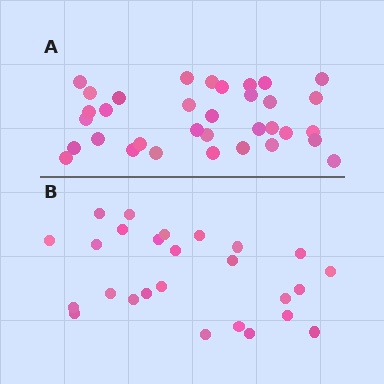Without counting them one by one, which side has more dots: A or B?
Region A (the top region) has more dots.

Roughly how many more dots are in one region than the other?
Region A has roughly 8 or so more dots than region B.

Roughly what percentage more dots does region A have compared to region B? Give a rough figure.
About 30% more.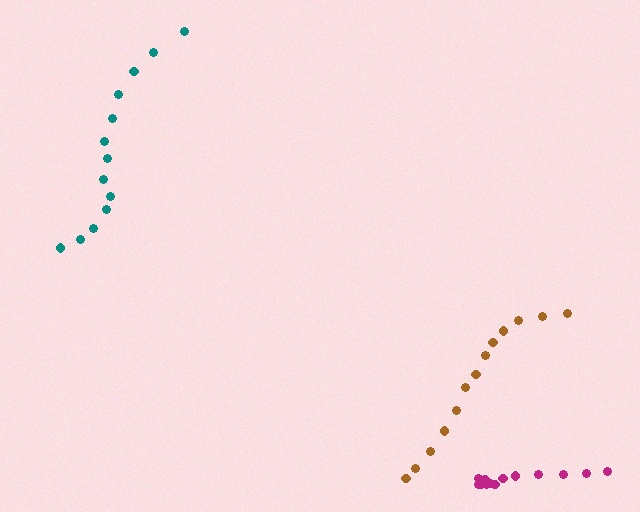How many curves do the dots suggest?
There are 3 distinct paths.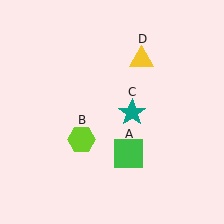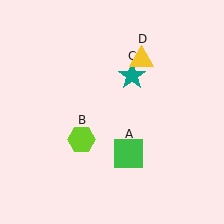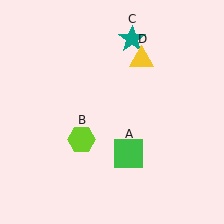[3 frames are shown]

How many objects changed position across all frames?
1 object changed position: teal star (object C).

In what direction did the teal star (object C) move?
The teal star (object C) moved up.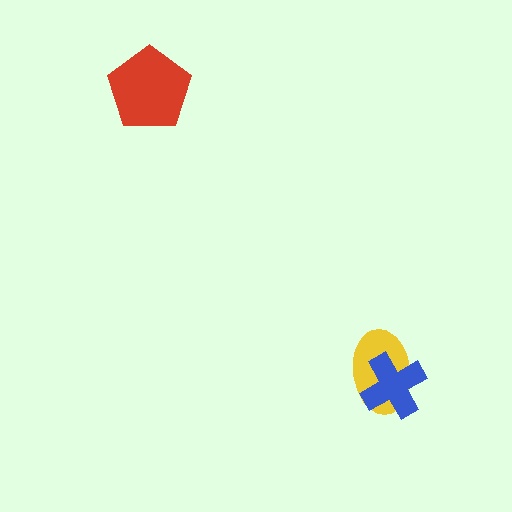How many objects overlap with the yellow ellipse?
1 object overlaps with the yellow ellipse.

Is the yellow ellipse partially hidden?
Yes, it is partially covered by another shape.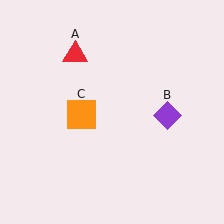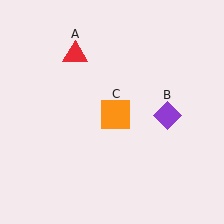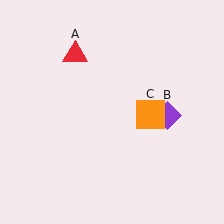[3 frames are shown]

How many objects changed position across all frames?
1 object changed position: orange square (object C).